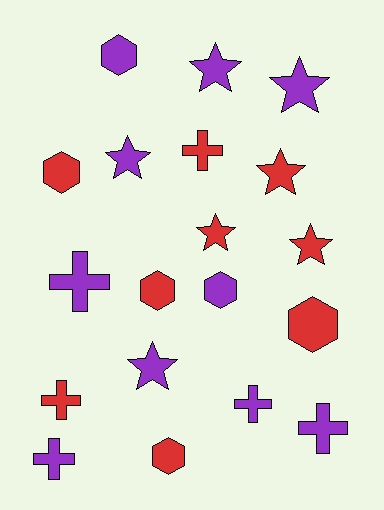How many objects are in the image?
There are 19 objects.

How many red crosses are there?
There are 2 red crosses.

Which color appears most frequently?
Purple, with 10 objects.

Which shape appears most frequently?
Star, with 7 objects.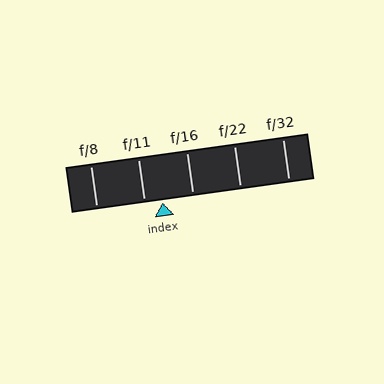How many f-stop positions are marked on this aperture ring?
There are 5 f-stop positions marked.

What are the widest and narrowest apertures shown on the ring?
The widest aperture shown is f/8 and the narrowest is f/32.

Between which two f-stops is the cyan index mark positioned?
The index mark is between f/11 and f/16.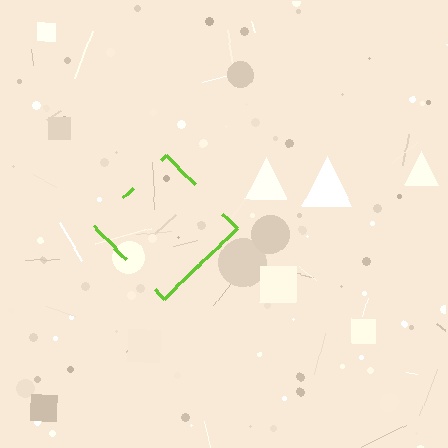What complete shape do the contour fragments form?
The contour fragments form a diamond.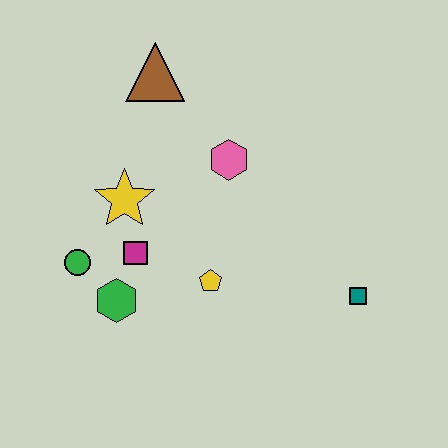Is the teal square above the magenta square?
No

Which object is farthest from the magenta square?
The teal square is farthest from the magenta square.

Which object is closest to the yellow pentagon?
The magenta square is closest to the yellow pentagon.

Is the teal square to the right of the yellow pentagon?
Yes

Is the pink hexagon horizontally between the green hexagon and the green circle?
No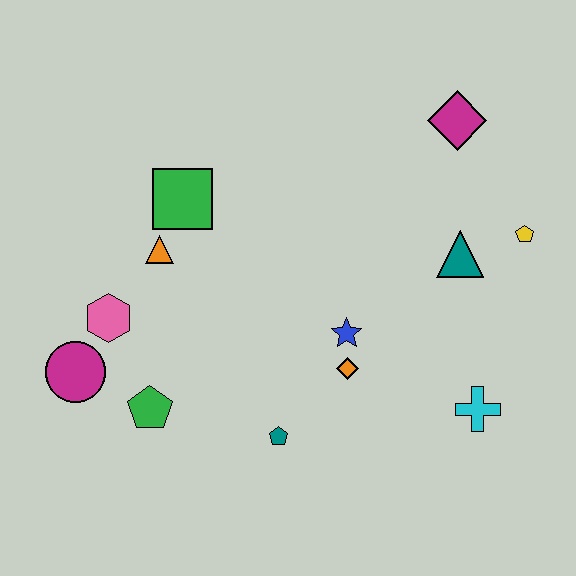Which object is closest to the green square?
The orange triangle is closest to the green square.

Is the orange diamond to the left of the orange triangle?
No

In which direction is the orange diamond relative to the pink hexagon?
The orange diamond is to the right of the pink hexagon.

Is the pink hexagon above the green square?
No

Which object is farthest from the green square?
The cyan cross is farthest from the green square.